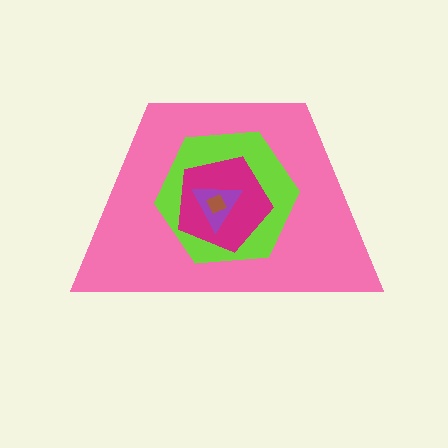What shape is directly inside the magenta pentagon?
The purple triangle.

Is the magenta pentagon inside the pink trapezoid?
Yes.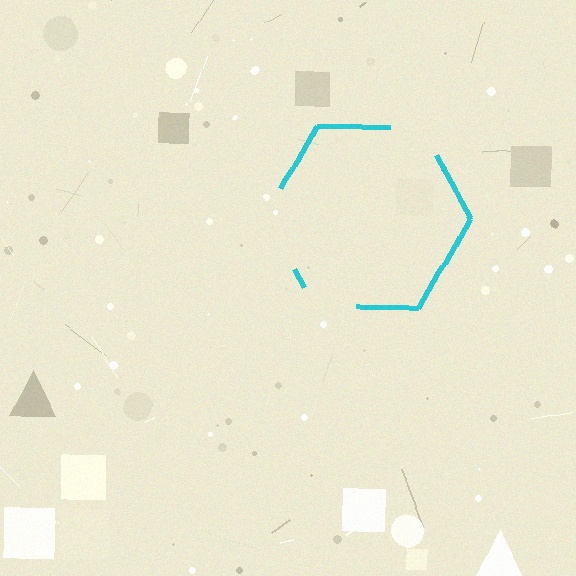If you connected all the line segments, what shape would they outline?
They would outline a hexagon.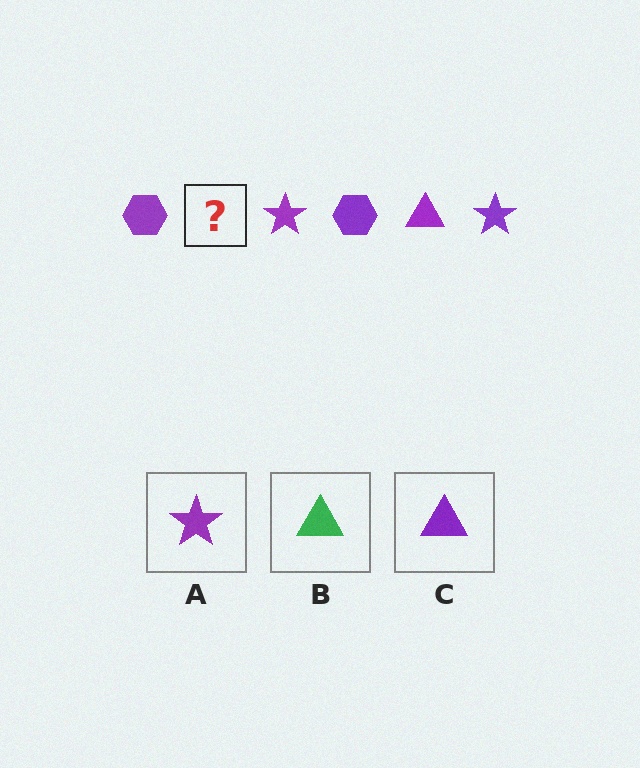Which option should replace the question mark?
Option C.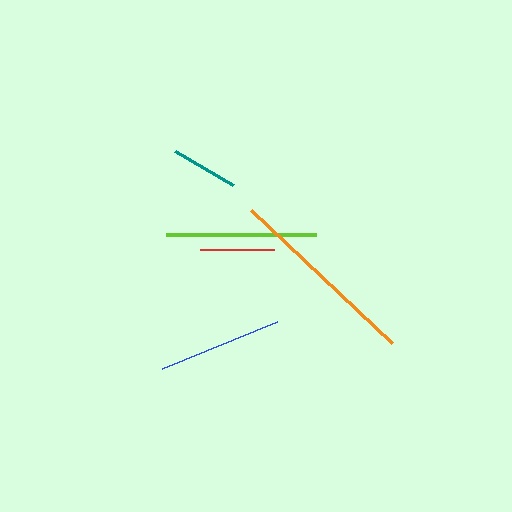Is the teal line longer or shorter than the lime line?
The lime line is longer than the teal line.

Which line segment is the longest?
The orange line is the longest at approximately 195 pixels.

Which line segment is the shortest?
The teal line is the shortest at approximately 67 pixels.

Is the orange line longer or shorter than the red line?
The orange line is longer than the red line.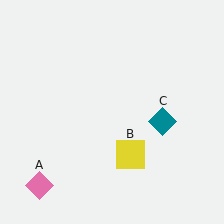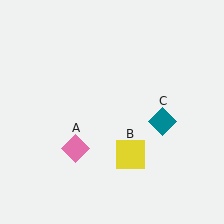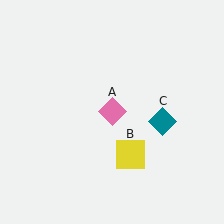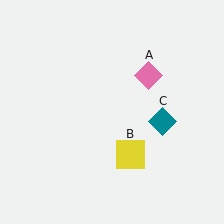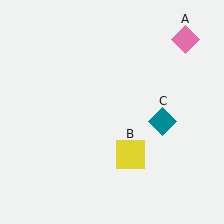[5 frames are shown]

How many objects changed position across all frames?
1 object changed position: pink diamond (object A).